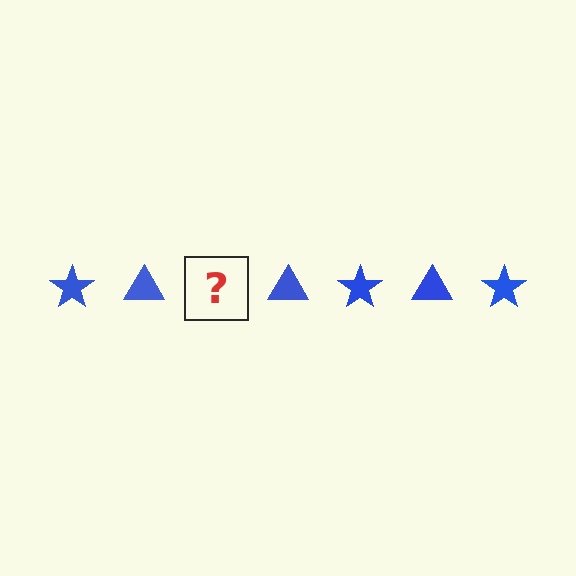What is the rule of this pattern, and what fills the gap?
The rule is that the pattern cycles through star, triangle shapes in blue. The gap should be filled with a blue star.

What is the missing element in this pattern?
The missing element is a blue star.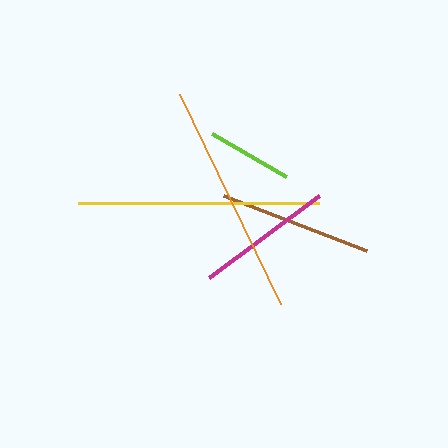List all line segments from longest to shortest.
From longest to shortest: yellow, orange, brown, magenta, lime.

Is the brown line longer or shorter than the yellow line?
The yellow line is longer than the brown line.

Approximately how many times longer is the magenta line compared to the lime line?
The magenta line is approximately 1.6 times the length of the lime line.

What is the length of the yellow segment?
The yellow segment is approximately 240 pixels long.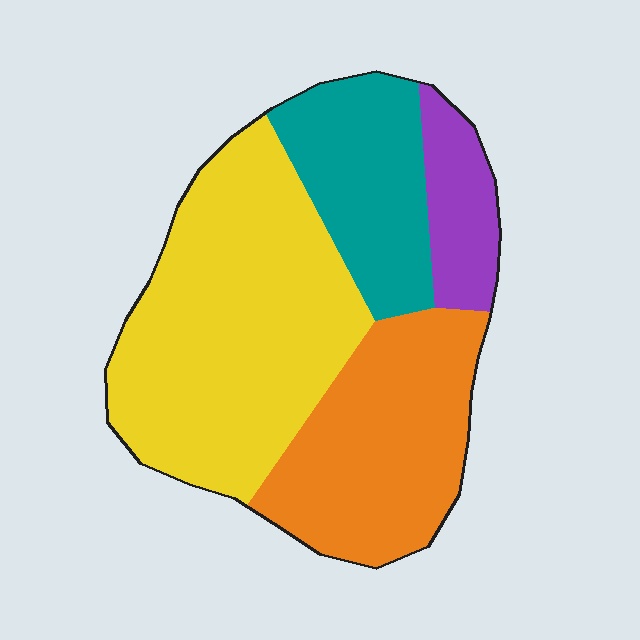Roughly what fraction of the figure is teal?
Teal covers roughly 20% of the figure.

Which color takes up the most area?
Yellow, at roughly 45%.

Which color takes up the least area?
Purple, at roughly 10%.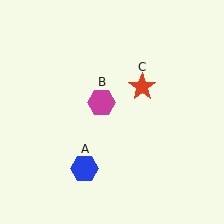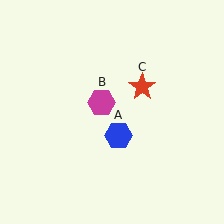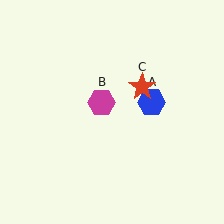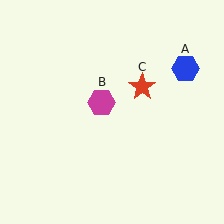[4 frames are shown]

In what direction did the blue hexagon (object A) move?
The blue hexagon (object A) moved up and to the right.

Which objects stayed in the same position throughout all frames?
Magenta hexagon (object B) and red star (object C) remained stationary.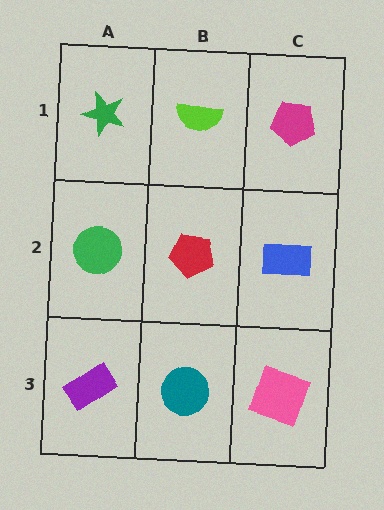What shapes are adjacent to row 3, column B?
A red pentagon (row 2, column B), a purple rectangle (row 3, column A), a pink square (row 3, column C).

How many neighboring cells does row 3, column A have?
2.